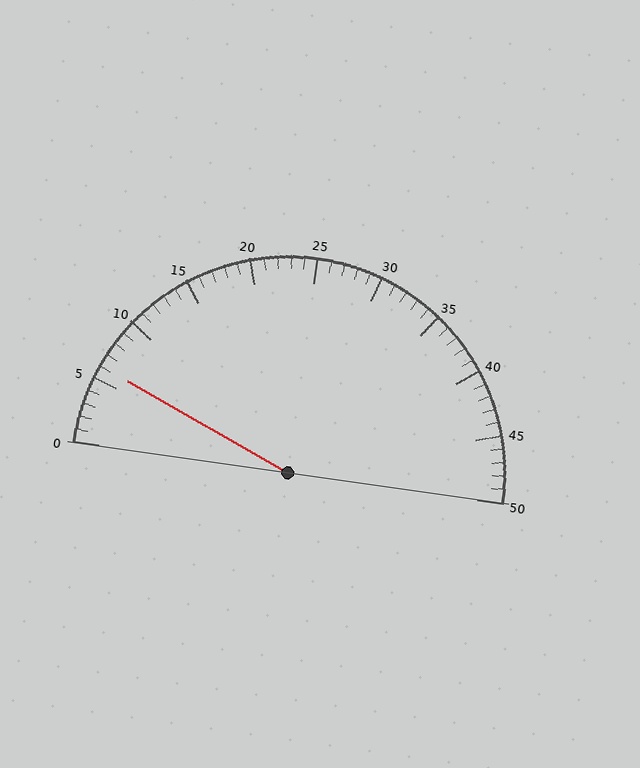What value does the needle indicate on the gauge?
The needle indicates approximately 6.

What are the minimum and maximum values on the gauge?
The gauge ranges from 0 to 50.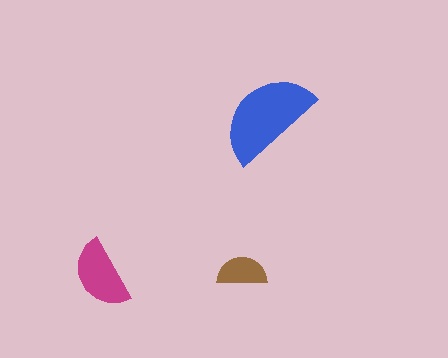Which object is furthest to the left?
The magenta semicircle is leftmost.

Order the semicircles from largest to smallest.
the blue one, the magenta one, the brown one.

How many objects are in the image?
There are 3 objects in the image.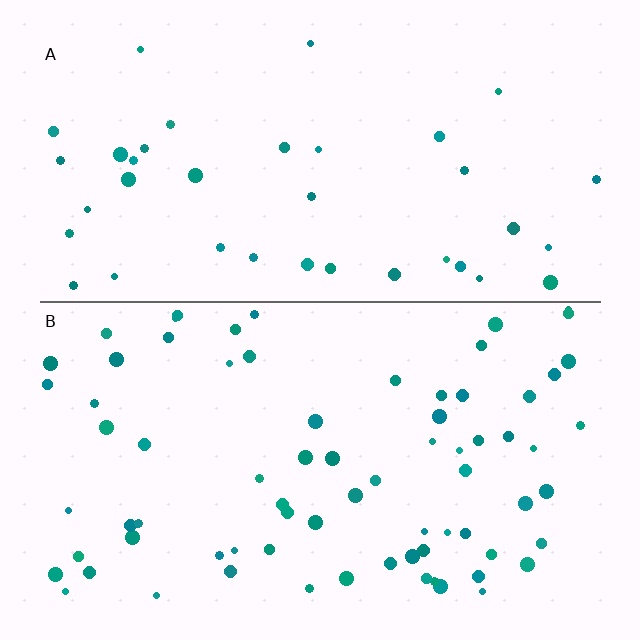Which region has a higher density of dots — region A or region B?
B (the bottom).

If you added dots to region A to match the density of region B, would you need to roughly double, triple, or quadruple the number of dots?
Approximately double.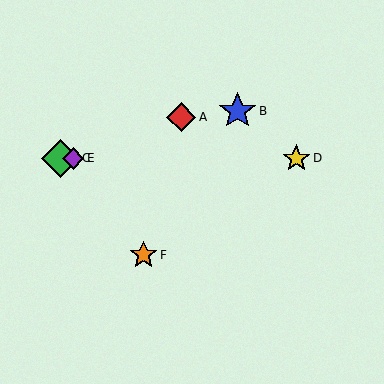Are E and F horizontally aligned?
No, E is at y≈158 and F is at y≈255.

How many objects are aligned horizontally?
3 objects (C, D, E) are aligned horizontally.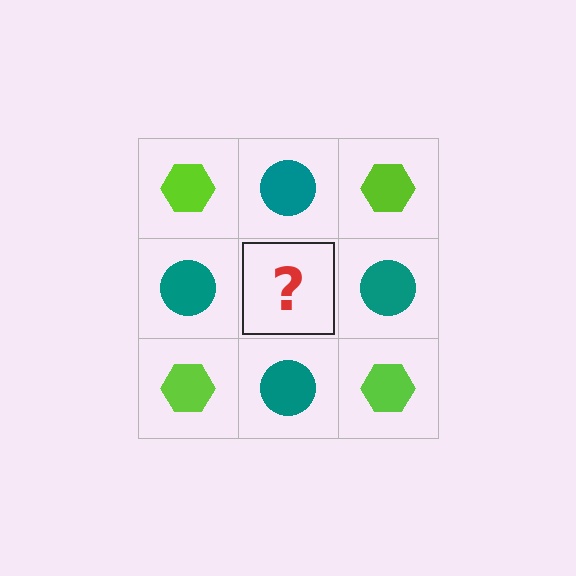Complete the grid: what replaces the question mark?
The question mark should be replaced with a lime hexagon.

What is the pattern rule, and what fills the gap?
The rule is that it alternates lime hexagon and teal circle in a checkerboard pattern. The gap should be filled with a lime hexagon.